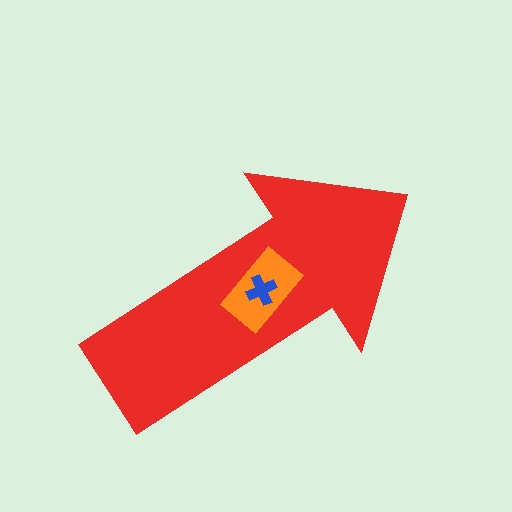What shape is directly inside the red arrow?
The orange rectangle.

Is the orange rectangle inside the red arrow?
Yes.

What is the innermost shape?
The blue cross.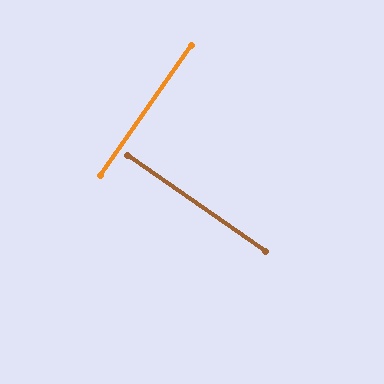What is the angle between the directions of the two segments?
Approximately 90 degrees.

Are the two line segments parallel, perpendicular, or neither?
Perpendicular — they meet at approximately 90°.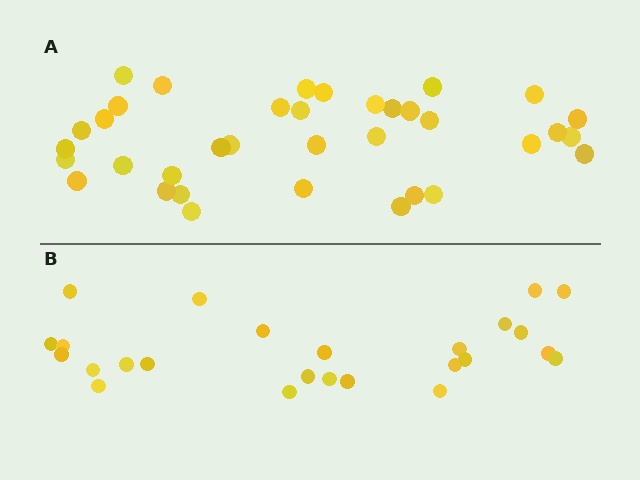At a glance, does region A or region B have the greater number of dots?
Region A (the top region) has more dots.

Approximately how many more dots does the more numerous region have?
Region A has roughly 12 or so more dots than region B.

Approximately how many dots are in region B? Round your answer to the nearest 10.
About 20 dots. (The exact count is 25, which rounds to 20.)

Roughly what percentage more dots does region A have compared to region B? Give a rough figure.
About 45% more.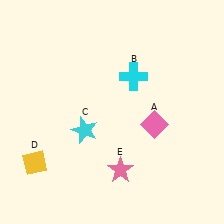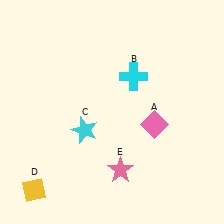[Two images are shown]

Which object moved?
The yellow diamond (D) moved down.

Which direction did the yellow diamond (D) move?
The yellow diamond (D) moved down.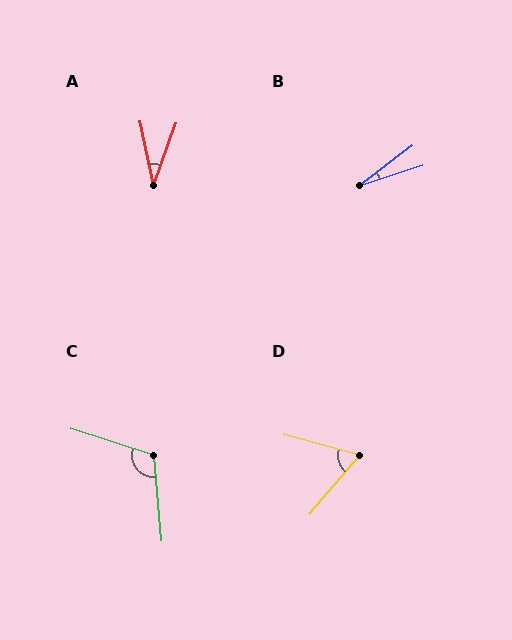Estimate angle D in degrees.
Approximately 65 degrees.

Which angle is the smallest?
B, at approximately 19 degrees.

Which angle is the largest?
C, at approximately 113 degrees.